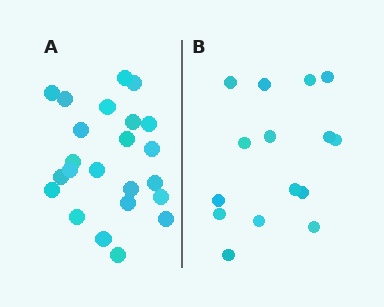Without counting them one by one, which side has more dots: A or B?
Region A (the left region) has more dots.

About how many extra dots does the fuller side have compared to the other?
Region A has roughly 8 or so more dots than region B.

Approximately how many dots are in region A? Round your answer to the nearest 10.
About 20 dots. (The exact count is 23, which rounds to 20.)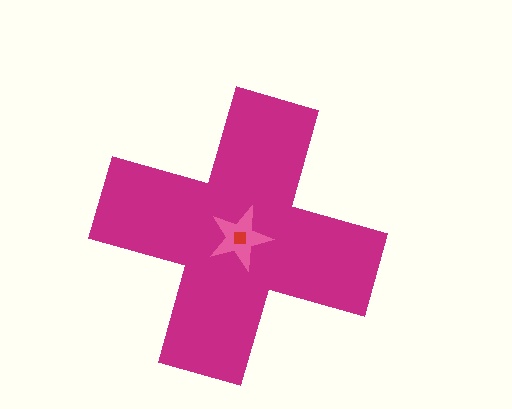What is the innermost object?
The red square.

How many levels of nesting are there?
3.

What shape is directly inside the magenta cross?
The pink star.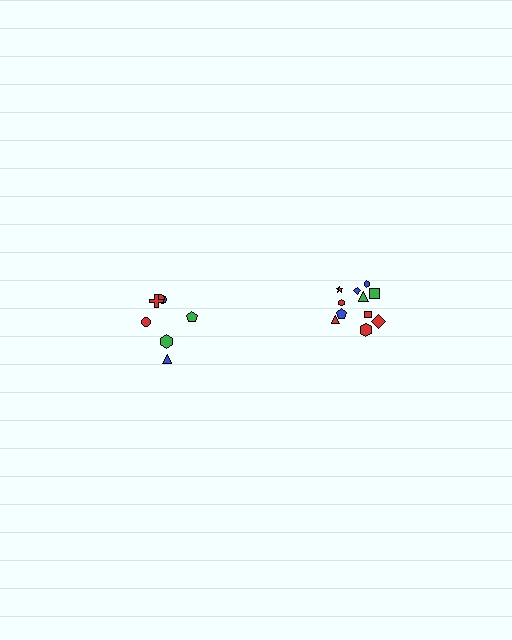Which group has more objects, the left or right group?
The right group.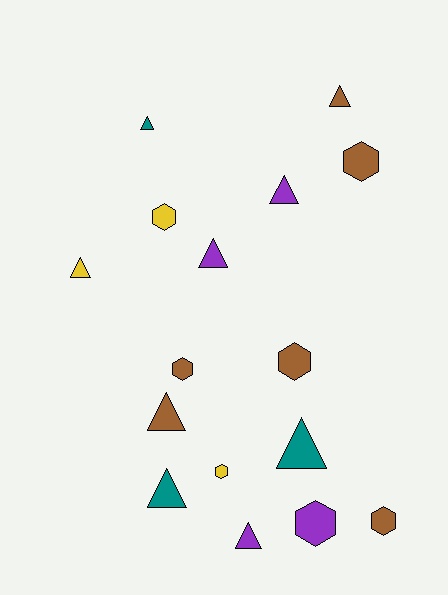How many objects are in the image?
There are 16 objects.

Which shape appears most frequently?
Triangle, with 9 objects.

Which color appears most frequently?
Brown, with 6 objects.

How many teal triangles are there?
There are 3 teal triangles.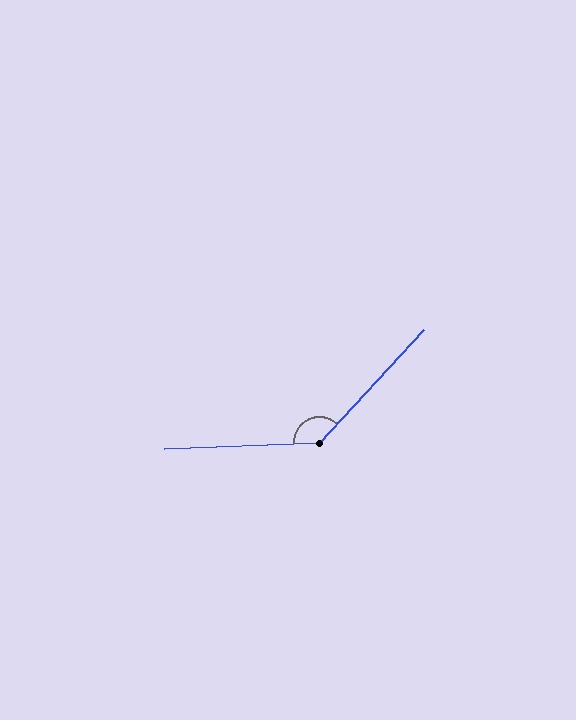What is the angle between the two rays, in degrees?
Approximately 135 degrees.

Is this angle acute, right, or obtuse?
It is obtuse.